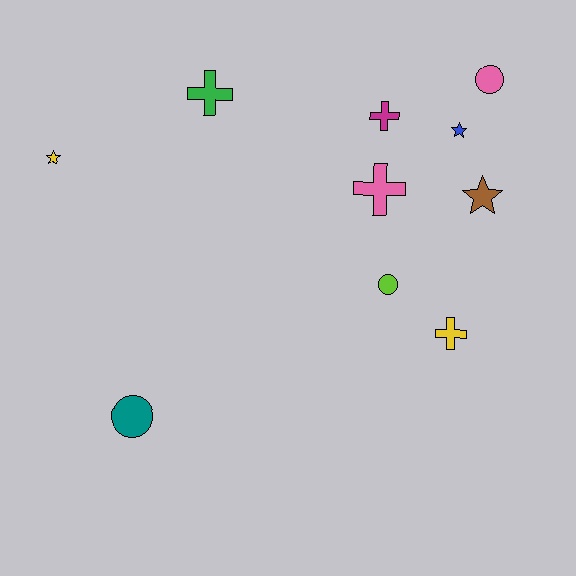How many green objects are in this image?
There is 1 green object.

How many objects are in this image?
There are 10 objects.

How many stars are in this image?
There are 3 stars.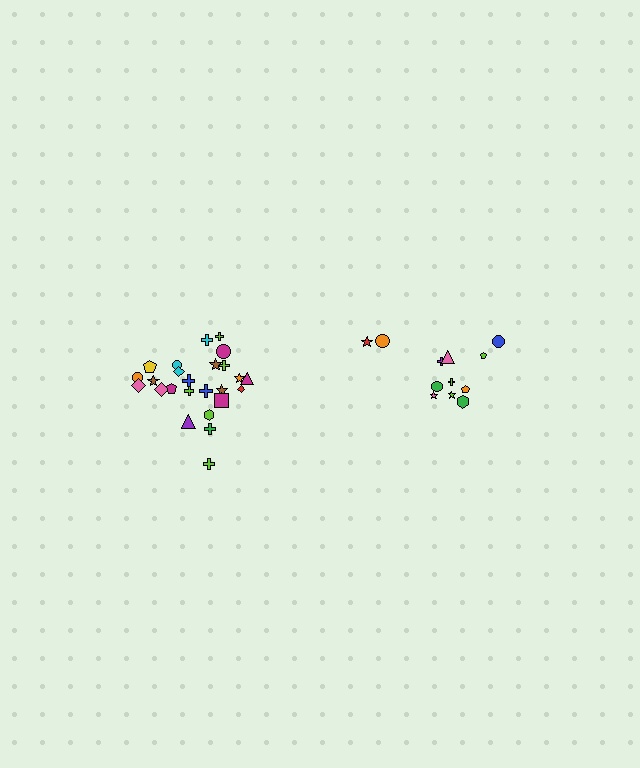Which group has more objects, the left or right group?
The left group.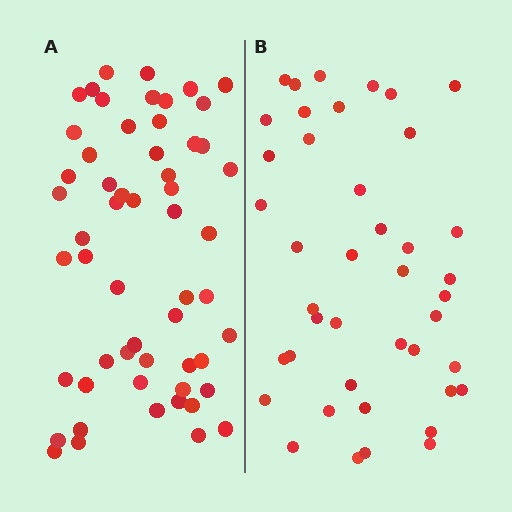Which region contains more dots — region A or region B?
Region A (the left region) has more dots.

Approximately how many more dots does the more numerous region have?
Region A has approximately 15 more dots than region B.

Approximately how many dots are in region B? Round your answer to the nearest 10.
About 40 dots. (The exact count is 42, which rounds to 40.)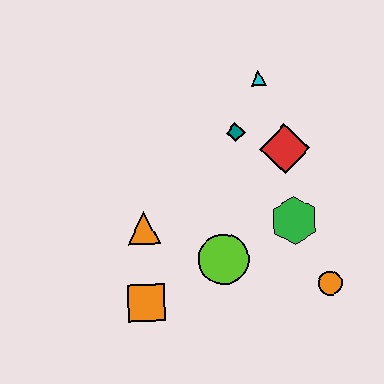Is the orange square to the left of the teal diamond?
Yes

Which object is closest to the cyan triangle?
The teal diamond is closest to the cyan triangle.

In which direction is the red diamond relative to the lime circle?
The red diamond is above the lime circle.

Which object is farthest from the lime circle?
The cyan triangle is farthest from the lime circle.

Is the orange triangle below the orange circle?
No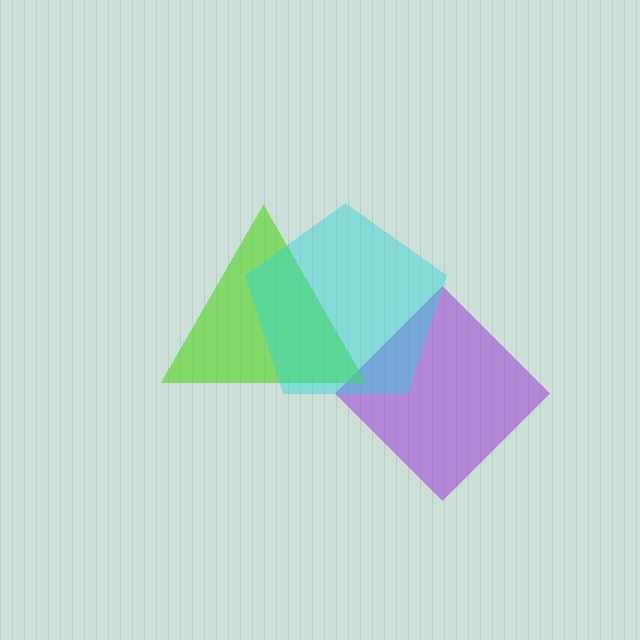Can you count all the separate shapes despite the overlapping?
Yes, there are 3 separate shapes.